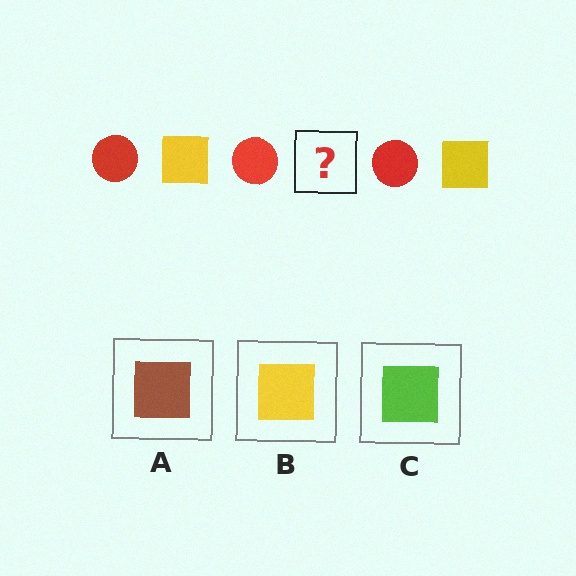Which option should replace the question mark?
Option B.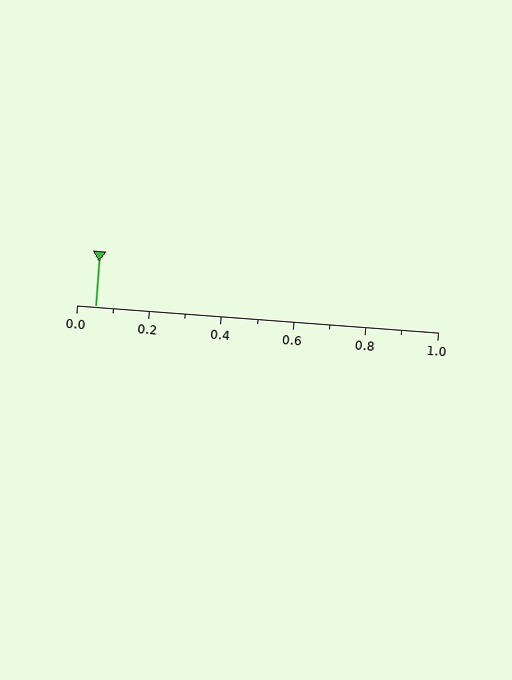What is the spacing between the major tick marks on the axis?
The major ticks are spaced 0.2 apart.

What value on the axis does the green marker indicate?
The marker indicates approximately 0.05.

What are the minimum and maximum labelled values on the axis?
The axis runs from 0.0 to 1.0.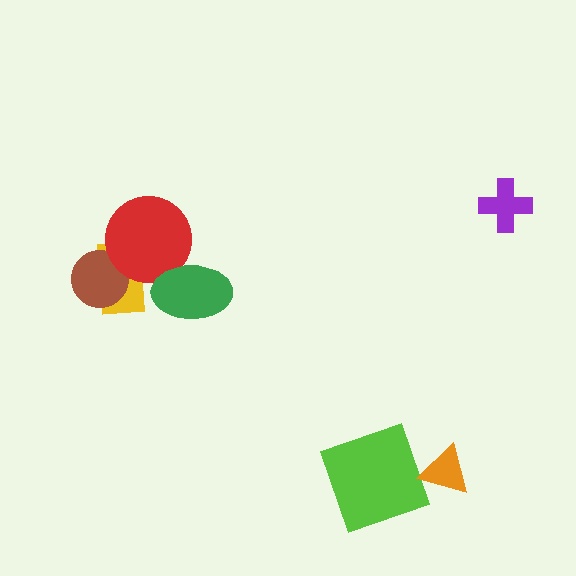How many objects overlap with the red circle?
3 objects overlap with the red circle.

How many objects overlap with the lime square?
0 objects overlap with the lime square.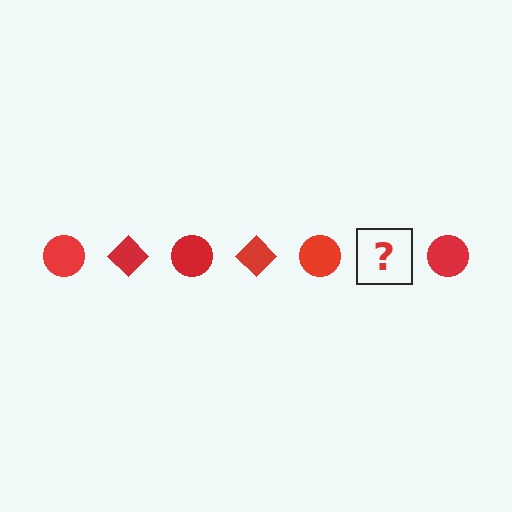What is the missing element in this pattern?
The missing element is a red diamond.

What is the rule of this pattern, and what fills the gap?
The rule is that the pattern cycles through circle, diamond shapes in red. The gap should be filled with a red diamond.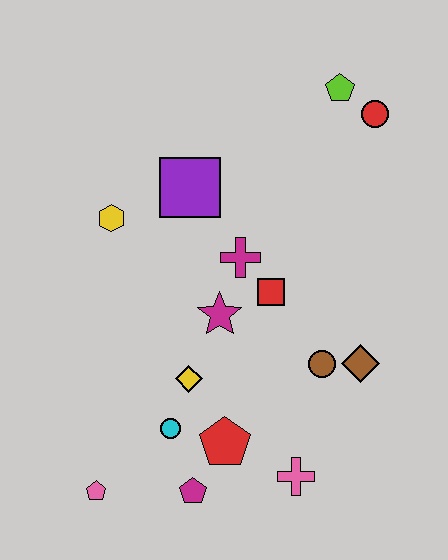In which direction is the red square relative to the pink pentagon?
The red square is above the pink pentagon.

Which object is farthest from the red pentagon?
The lime pentagon is farthest from the red pentagon.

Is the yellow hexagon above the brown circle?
Yes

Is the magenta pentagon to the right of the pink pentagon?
Yes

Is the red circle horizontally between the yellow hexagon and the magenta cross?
No